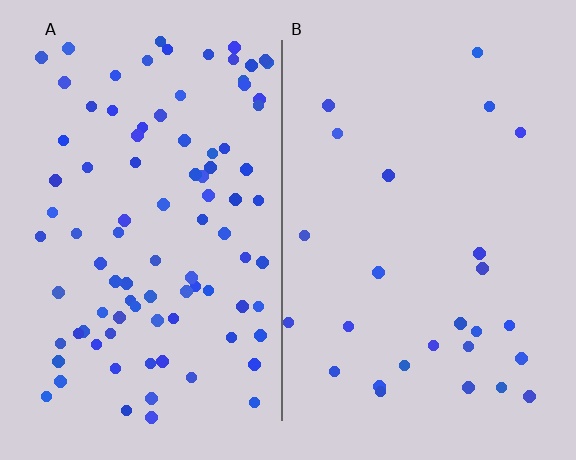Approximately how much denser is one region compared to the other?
Approximately 3.5× — region A over region B.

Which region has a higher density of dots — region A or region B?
A (the left).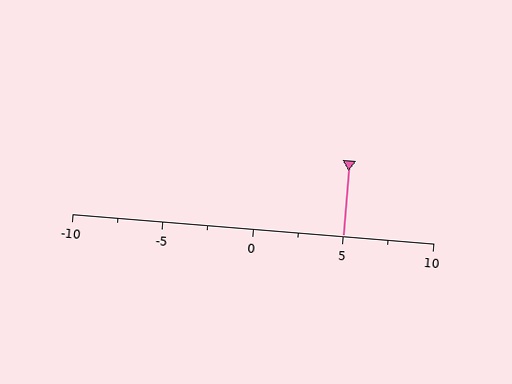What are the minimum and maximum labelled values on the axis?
The axis runs from -10 to 10.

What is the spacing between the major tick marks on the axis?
The major ticks are spaced 5 apart.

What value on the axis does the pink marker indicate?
The marker indicates approximately 5.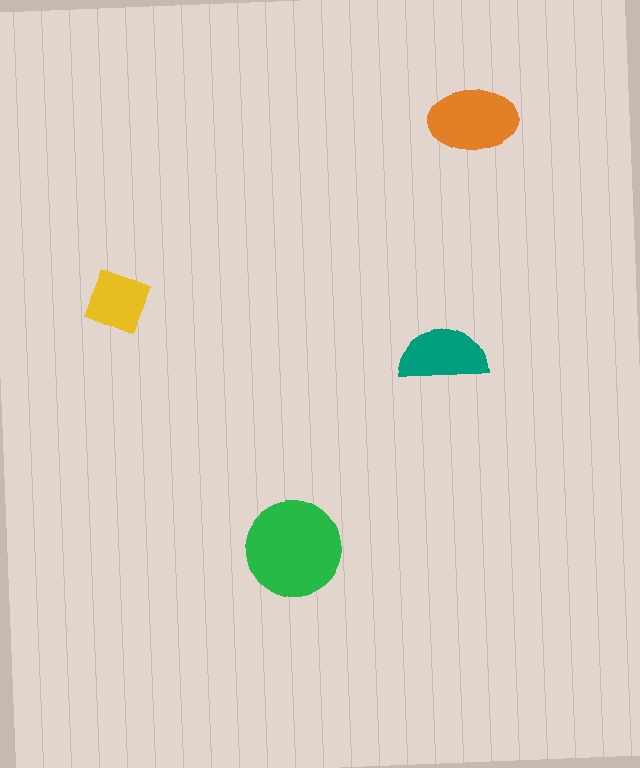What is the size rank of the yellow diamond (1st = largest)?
4th.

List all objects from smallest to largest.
The yellow diamond, the teal semicircle, the orange ellipse, the green circle.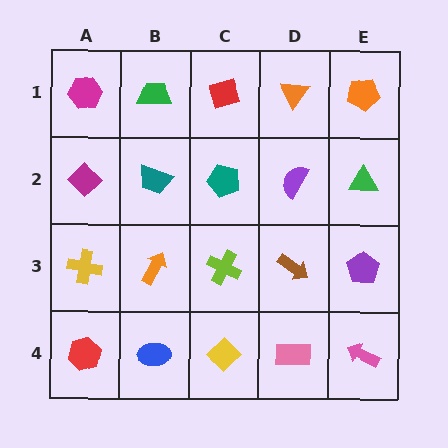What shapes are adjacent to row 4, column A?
A yellow cross (row 3, column A), a blue ellipse (row 4, column B).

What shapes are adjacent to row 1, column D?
A purple semicircle (row 2, column D), a red diamond (row 1, column C), an orange pentagon (row 1, column E).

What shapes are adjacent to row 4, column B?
An orange arrow (row 3, column B), a red hexagon (row 4, column A), a yellow diamond (row 4, column C).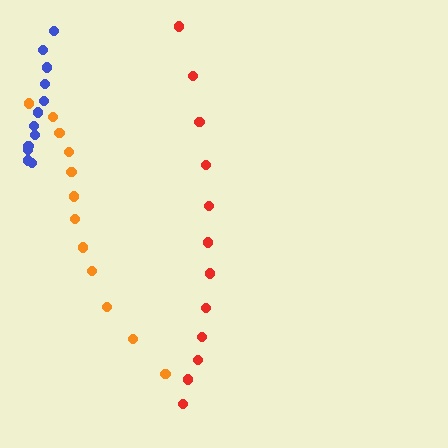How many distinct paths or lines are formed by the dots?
There are 3 distinct paths.